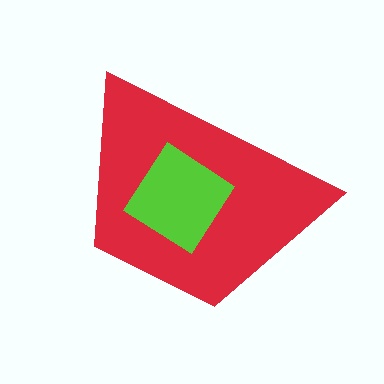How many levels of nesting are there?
2.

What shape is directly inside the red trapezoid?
The lime diamond.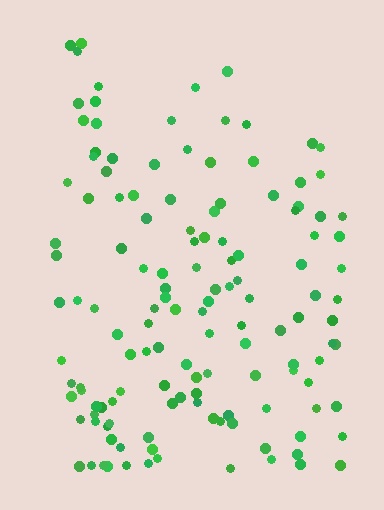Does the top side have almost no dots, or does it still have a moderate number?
Still a moderate number, just noticeably fewer than the bottom.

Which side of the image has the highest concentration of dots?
The bottom.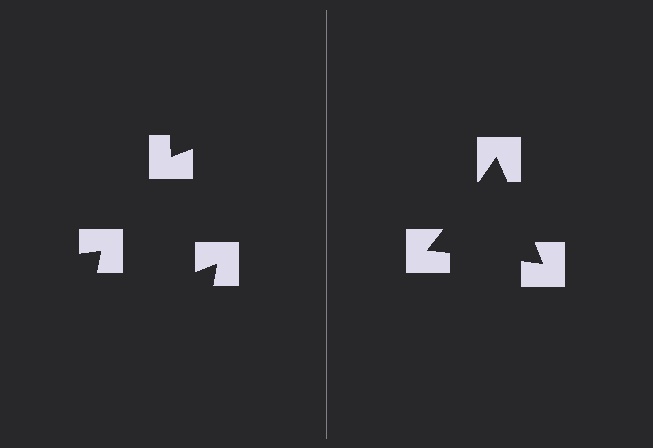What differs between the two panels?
The notched squares are positioned identically on both sides; only the wedge orientations differ. On the right they align to a triangle; on the left they are misaligned.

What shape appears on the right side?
An illusory triangle.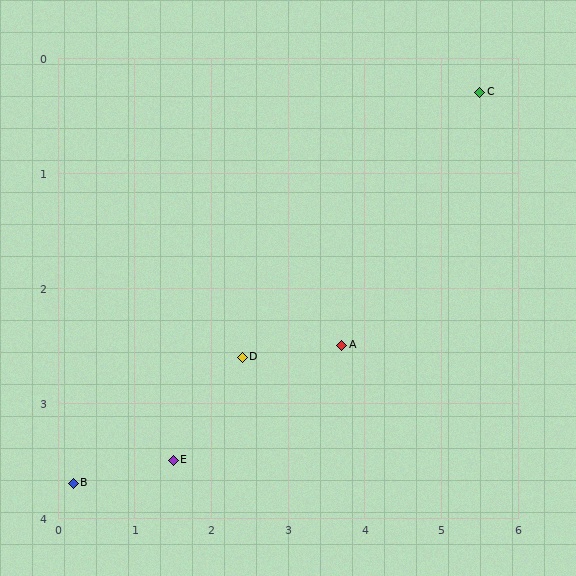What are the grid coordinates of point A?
Point A is at approximately (3.7, 2.5).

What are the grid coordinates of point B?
Point B is at approximately (0.2, 3.7).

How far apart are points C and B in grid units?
Points C and B are about 6.3 grid units apart.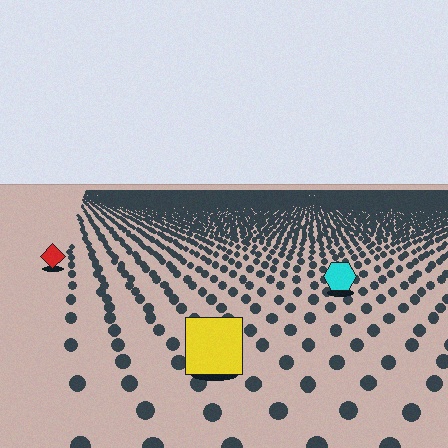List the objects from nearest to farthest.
From nearest to farthest: the yellow square, the cyan hexagon, the red diamond.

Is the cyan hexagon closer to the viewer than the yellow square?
No. The yellow square is closer — you can tell from the texture gradient: the ground texture is coarser near it.